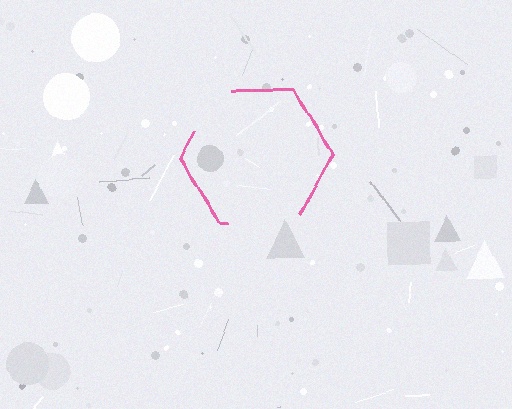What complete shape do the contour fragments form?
The contour fragments form a hexagon.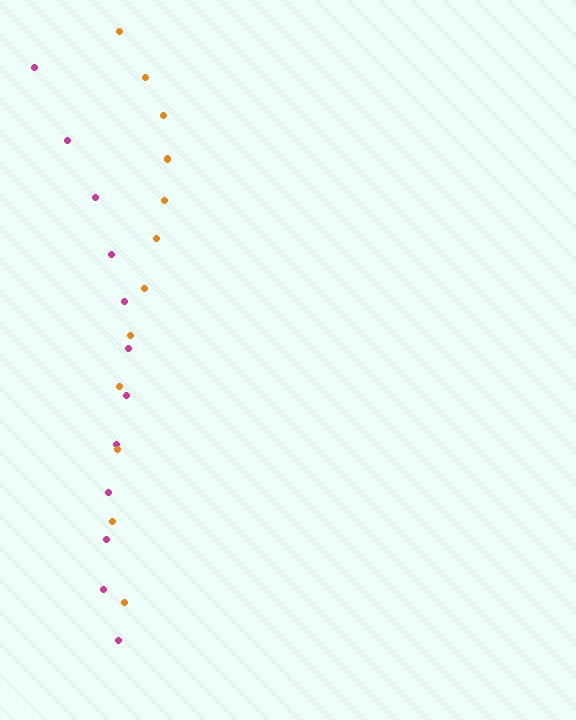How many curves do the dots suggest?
There are 2 distinct paths.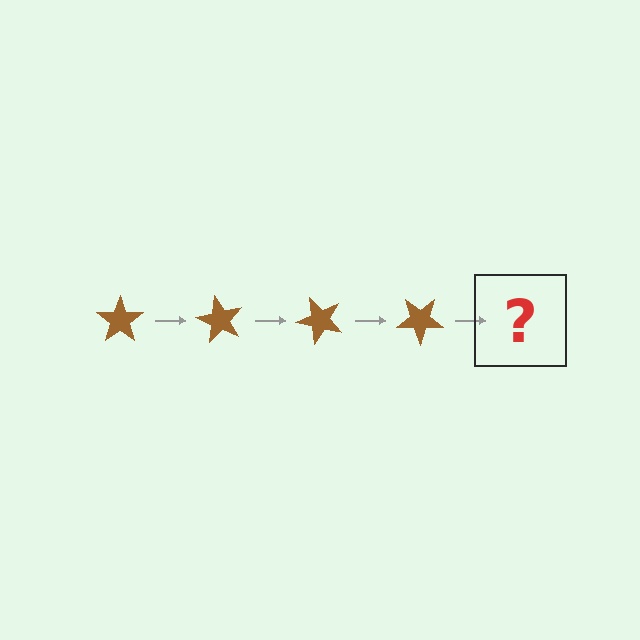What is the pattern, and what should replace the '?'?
The pattern is that the star rotates 60 degrees each step. The '?' should be a brown star rotated 240 degrees.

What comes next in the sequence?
The next element should be a brown star rotated 240 degrees.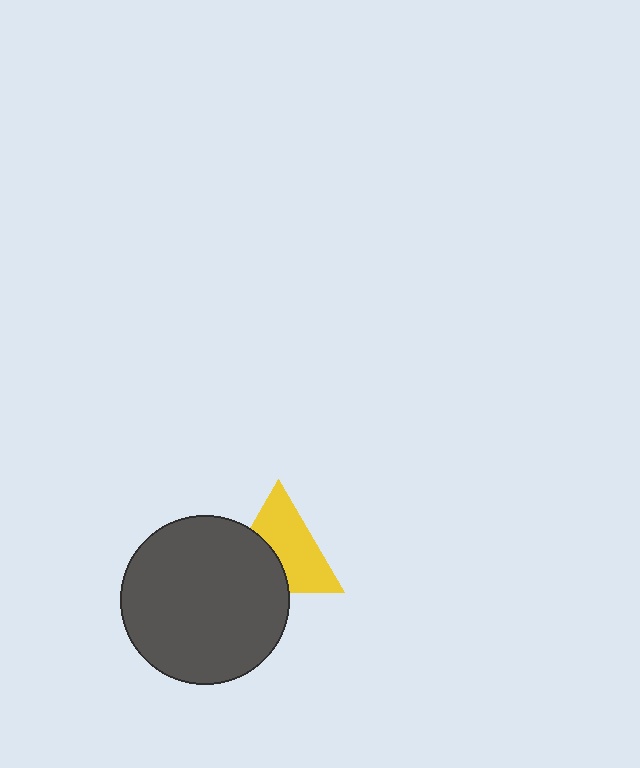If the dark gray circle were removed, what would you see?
You would see the complete yellow triangle.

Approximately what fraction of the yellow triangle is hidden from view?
Roughly 39% of the yellow triangle is hidden behind the dark gray circle.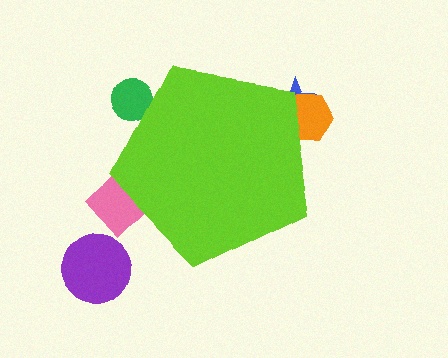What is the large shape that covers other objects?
A lime pentagon.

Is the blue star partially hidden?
Yes, the blue star is partially hidden behind the lime pentagon.